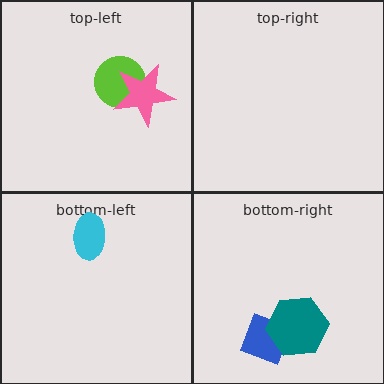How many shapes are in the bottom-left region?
1.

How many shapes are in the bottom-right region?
2.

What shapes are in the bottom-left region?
The cyan ellipse.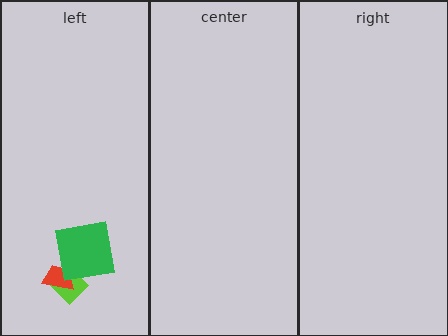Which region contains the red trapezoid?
The left region.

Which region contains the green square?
The left region.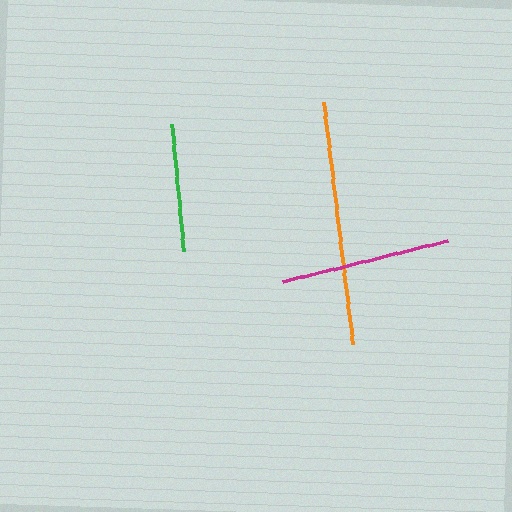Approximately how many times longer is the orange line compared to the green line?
The orange line is approximately 1.9 times the length of the green line.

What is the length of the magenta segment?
The magenta segment is approximately 169 pixels long.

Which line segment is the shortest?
The green line is the shortest at approximately 127 pixels.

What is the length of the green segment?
The green segment is approximately 127 pixels long.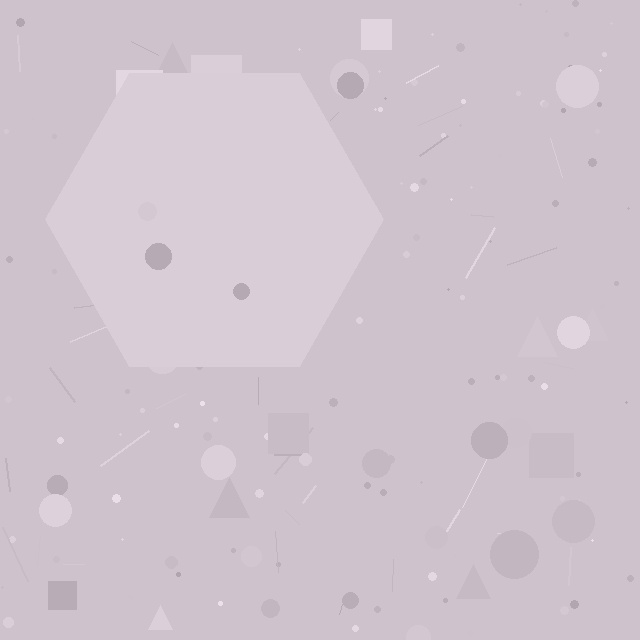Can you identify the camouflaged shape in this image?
The camouflaged shape is a hexagon.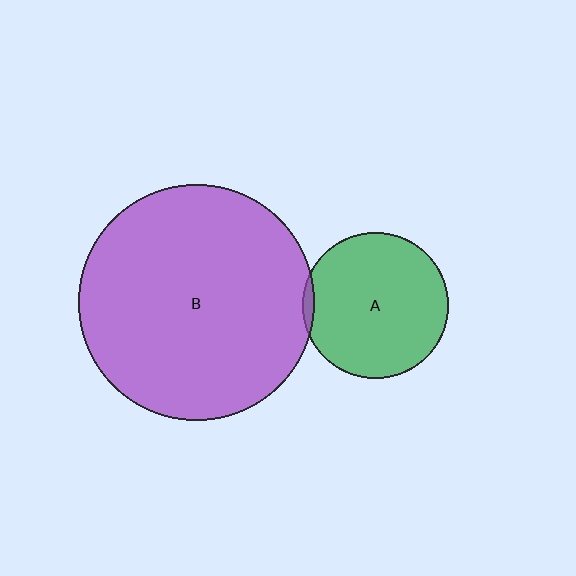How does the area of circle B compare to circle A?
Approximately 2.6 times.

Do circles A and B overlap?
Yes.